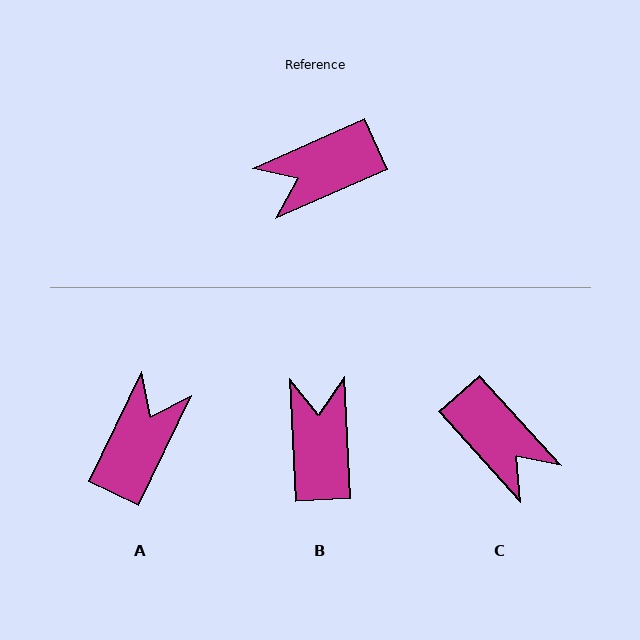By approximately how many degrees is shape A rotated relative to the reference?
Approximately 140 degrees clockwise.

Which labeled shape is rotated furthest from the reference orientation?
A, about 140 degrees away.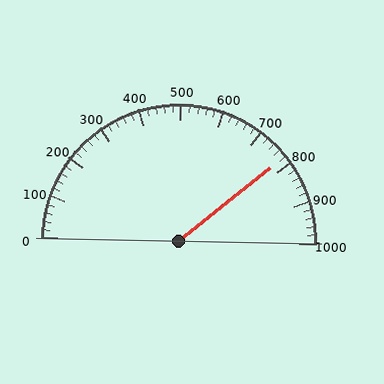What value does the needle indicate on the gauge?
The needle indicates approximately 780.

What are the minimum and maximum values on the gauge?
The gauge ranges from 0 to 1000.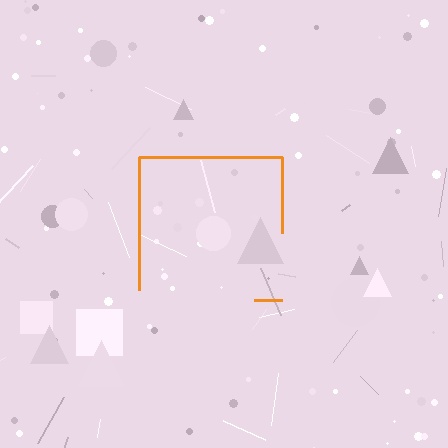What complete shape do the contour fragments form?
The contour fragments form a square.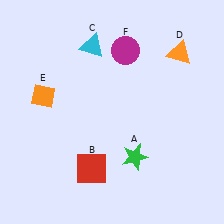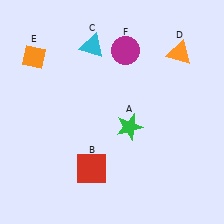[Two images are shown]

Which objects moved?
The objects that moved are: the green star (A), the orange diamond (E).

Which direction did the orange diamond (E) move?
The orange diamond (E) moved up.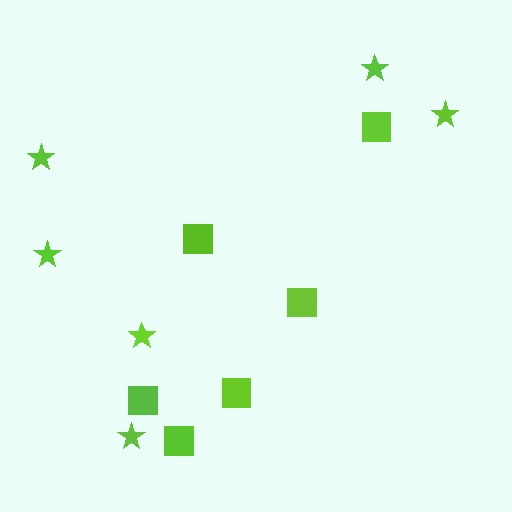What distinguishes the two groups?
There are 2 groups: one group of squares (6) and one group of stars (6).